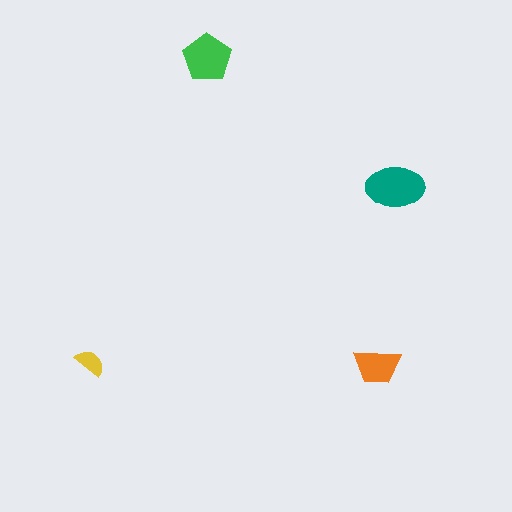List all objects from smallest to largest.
The yellow semicircle, the orange trapezoid, the green pentagon, the teal ellipse.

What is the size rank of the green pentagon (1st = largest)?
2nd.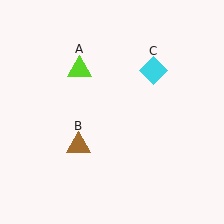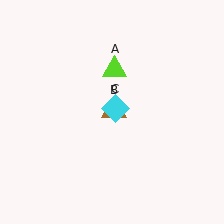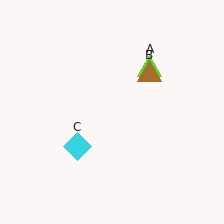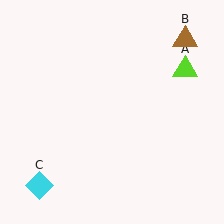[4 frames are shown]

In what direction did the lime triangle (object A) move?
The lime triangle (object A) moved right.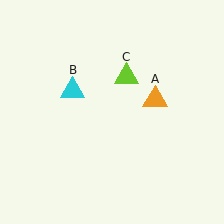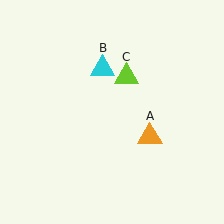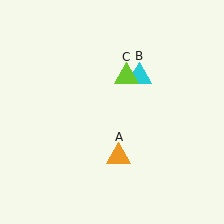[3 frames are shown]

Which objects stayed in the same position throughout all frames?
Lime triangle (object C) remained stationary.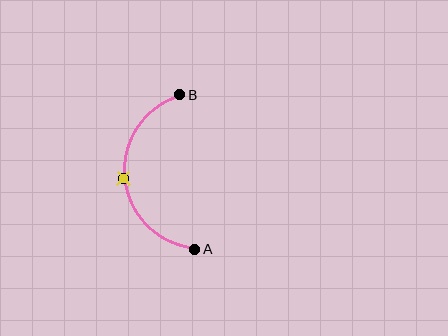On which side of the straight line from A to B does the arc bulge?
The arc bulges to the left of the straight line connecting A and B.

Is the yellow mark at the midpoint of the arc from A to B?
Yes. The yellow mark lies on the arc at equal arc-length from both A and B — it is the arc midpoint.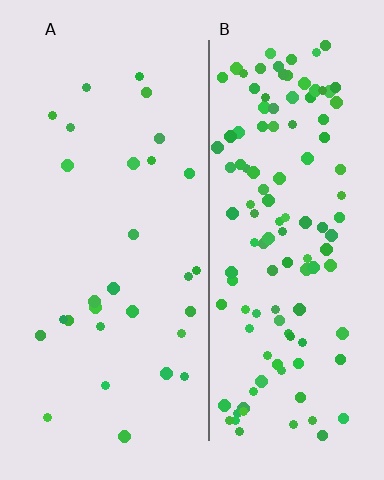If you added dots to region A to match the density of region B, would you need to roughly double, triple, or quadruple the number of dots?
Approximately quadruple.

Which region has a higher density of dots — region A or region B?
B (the right).